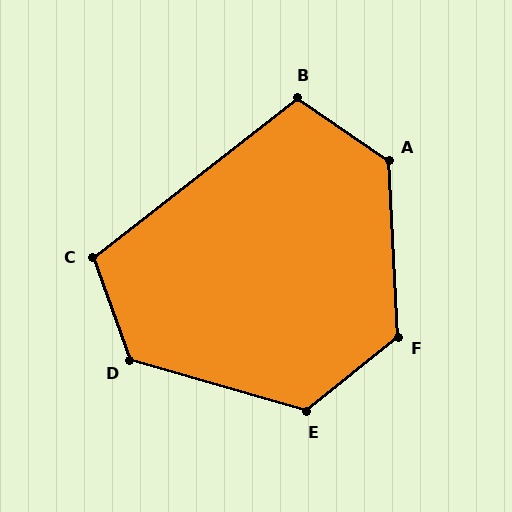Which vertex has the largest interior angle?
A, at approximately 127 degrees.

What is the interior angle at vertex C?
Approximately 108 degrees (obtuse).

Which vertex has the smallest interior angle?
B, at approximately 107 degrees.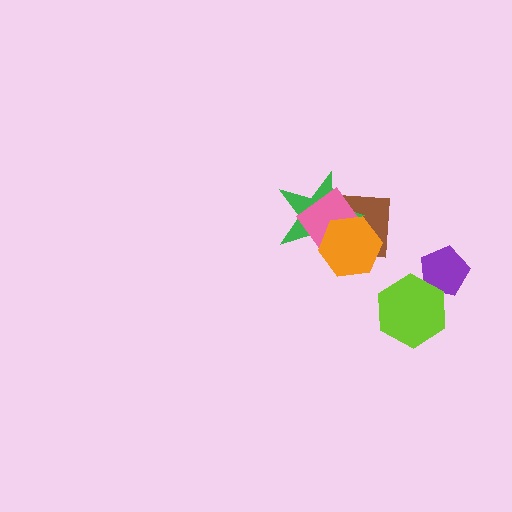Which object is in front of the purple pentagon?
The lime hexagon is in front of the purple pentagon.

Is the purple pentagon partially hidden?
Yes, it is partially covered by another shape.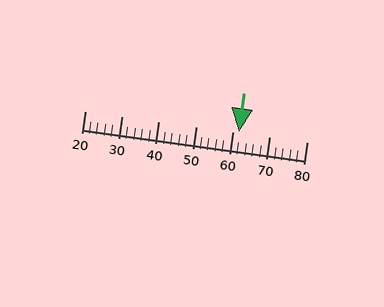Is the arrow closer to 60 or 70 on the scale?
The arrow is closer to 60.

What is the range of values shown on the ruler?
The ruler shows values from 20 to 80.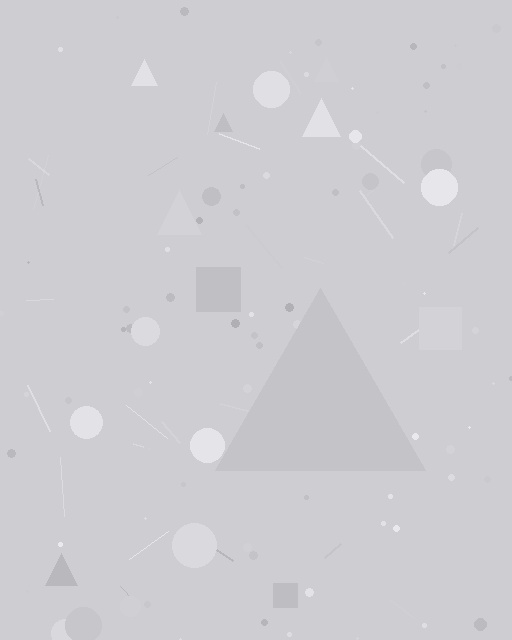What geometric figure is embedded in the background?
A triangle is embedded in the background.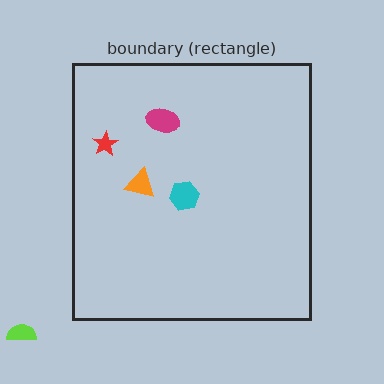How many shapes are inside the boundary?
4 inside, 1 outside.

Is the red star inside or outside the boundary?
Inside.